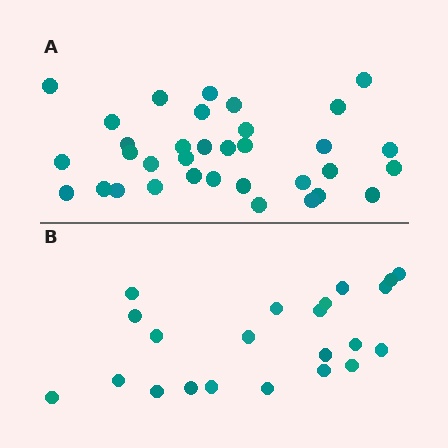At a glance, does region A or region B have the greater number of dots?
Region A (the top region) has more dots.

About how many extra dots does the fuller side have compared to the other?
Region A has roughly 12 or so more dots than region B.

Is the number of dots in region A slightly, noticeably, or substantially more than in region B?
Region A has substantially more. The ratio is roughly 1.5 to 1.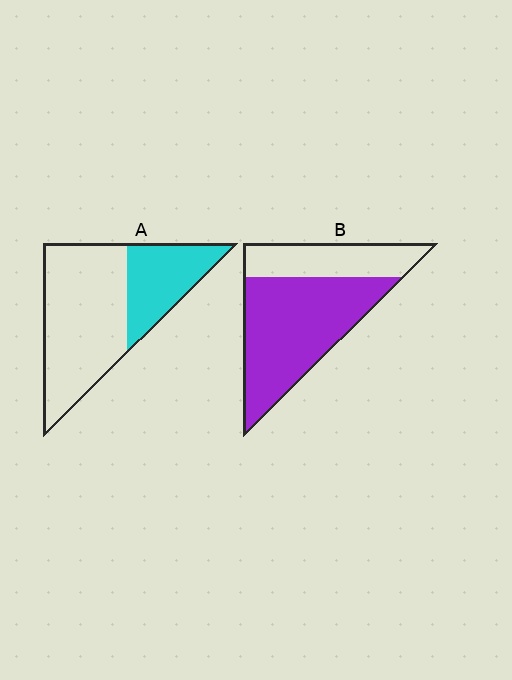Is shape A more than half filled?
No.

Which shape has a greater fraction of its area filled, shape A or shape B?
Shape B.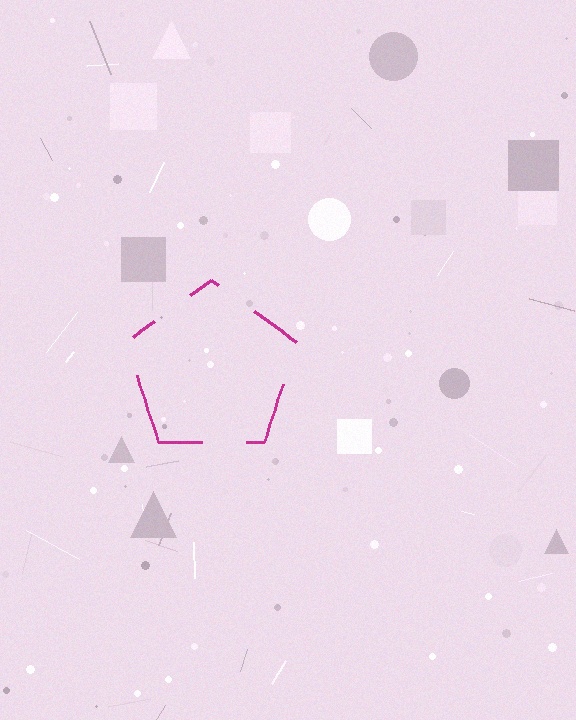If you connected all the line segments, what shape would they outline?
They would outline a pentagon.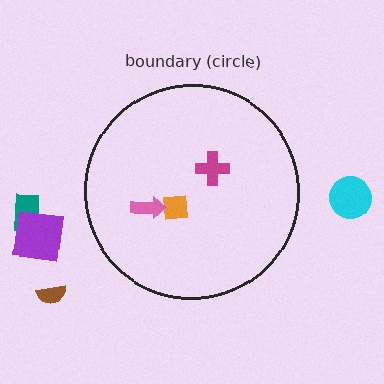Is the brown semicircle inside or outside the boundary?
Outside.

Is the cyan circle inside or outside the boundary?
Outside.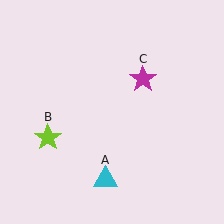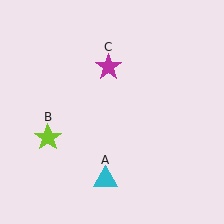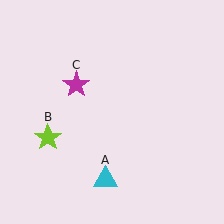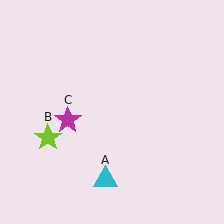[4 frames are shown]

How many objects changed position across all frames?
1 object changed position: magenta star (object C).